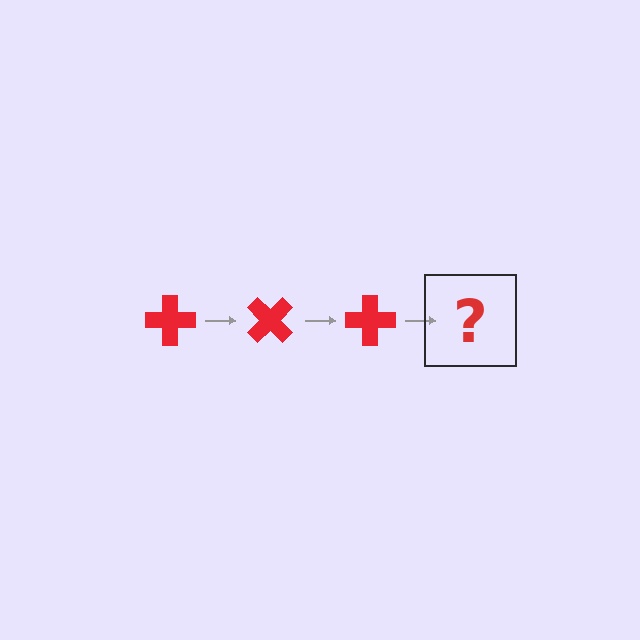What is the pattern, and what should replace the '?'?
The pattern is that the cross rotates 45 degrees each step. The '?' should be a red cross rotated 135 degrees.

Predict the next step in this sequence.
The next step is a red cross rotated 135 degrees.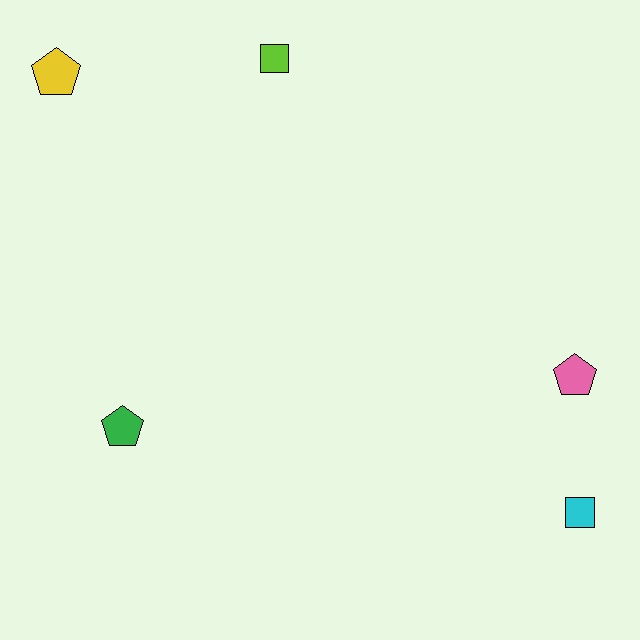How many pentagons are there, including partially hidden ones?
There are 3 pentagons.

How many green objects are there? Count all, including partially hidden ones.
There is 1 green object.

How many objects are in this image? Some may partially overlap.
There are 5 objects.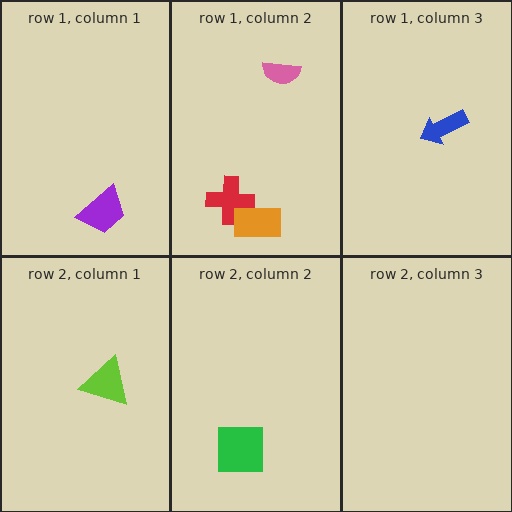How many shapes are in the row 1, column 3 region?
1.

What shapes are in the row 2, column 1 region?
The lime triangle.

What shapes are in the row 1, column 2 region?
The red cross, the pink semicircle, the orange rectangle.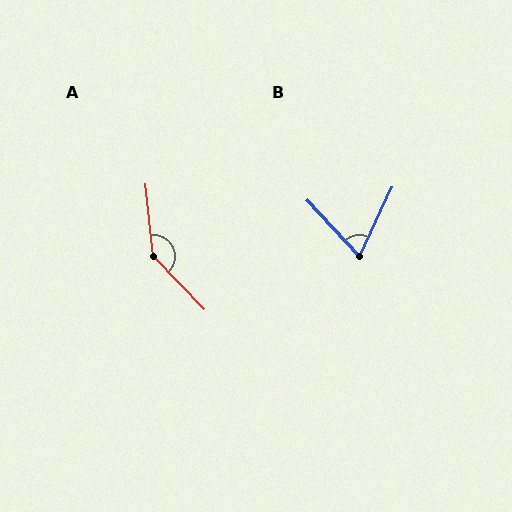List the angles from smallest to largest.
B (68°), A (142°).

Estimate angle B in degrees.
Approximately 68 degrees.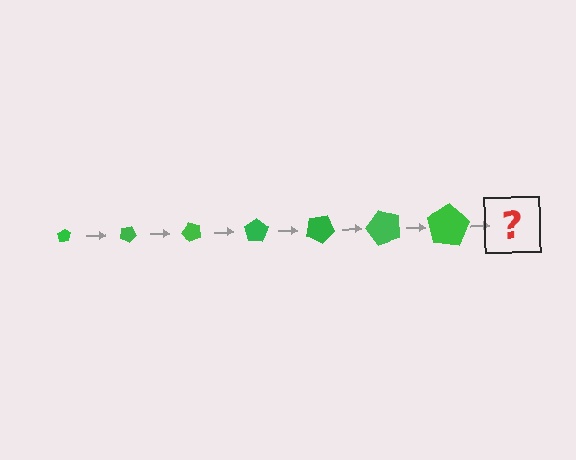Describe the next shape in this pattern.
It should be a pentagon, larger than the previous one and rotated 175 degrees from the start.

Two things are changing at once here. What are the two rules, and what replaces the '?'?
The two rules are that the pentagon grows larger each step and it rotates 25 degrees each step. The '?' should be a pentagon, larger than the previous one and rotated 175 degrees from the start.